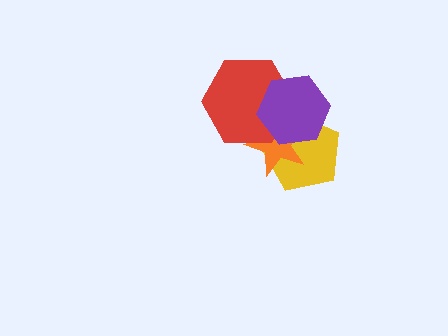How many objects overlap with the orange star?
3 objects overlap with the orange star.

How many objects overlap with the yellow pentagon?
3 objects overlap with the yellow pentagon.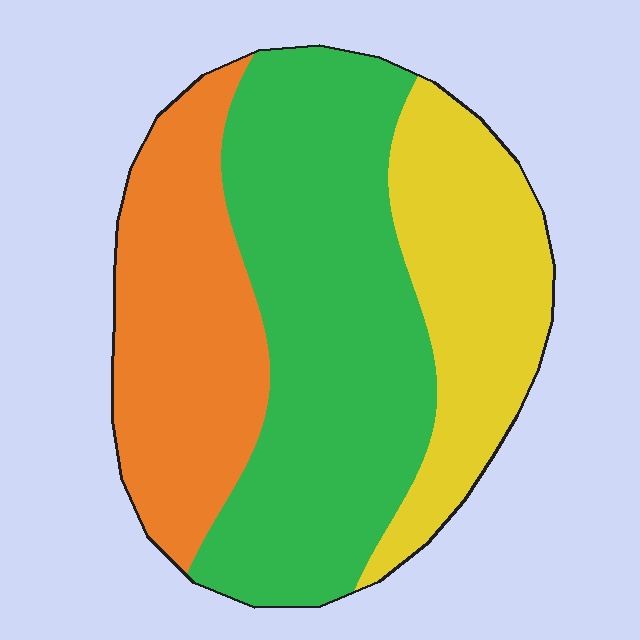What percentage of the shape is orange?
Orange takes up about one quarter (1/4) of the shape.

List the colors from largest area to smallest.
From largest to smallest: green, orange, yellow.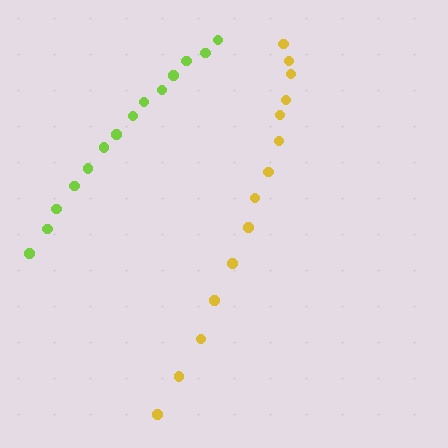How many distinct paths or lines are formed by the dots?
There are 2 distinct paths.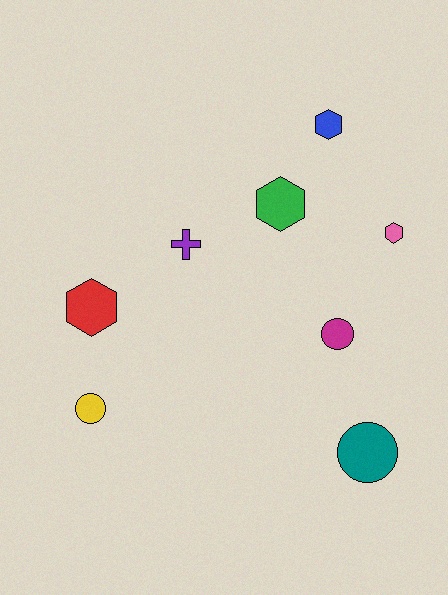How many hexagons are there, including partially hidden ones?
There are 4 hexagons.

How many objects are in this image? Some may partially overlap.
There are 8 objects.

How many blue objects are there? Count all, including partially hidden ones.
There is 1 blue object.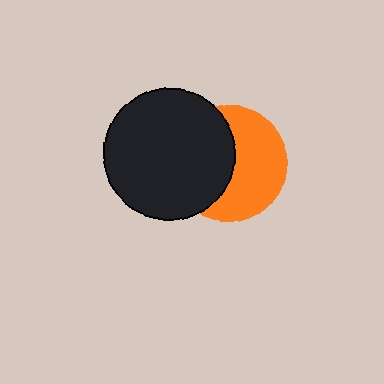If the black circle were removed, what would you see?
You would see the complete orange circle.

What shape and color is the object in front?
The object in front is a black circle.